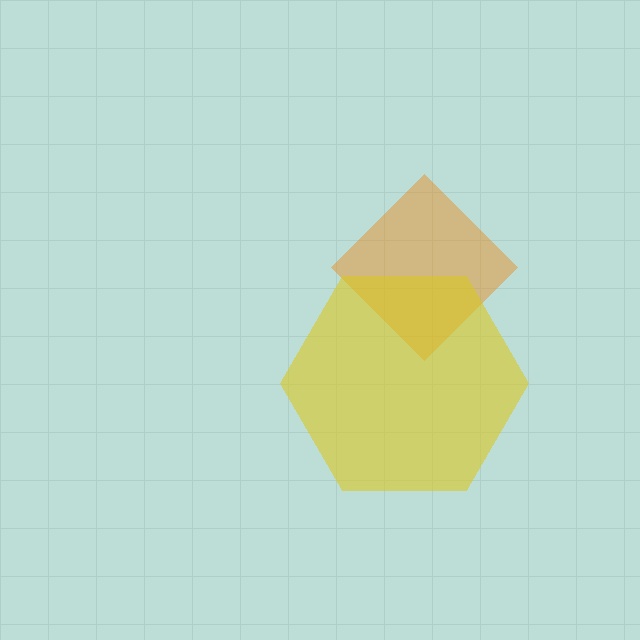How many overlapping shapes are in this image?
There are 2 overlapping shapes in the image.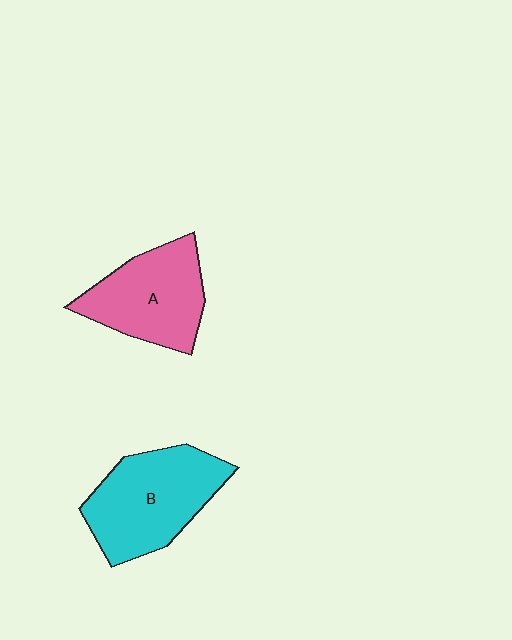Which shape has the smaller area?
Shape A (pink).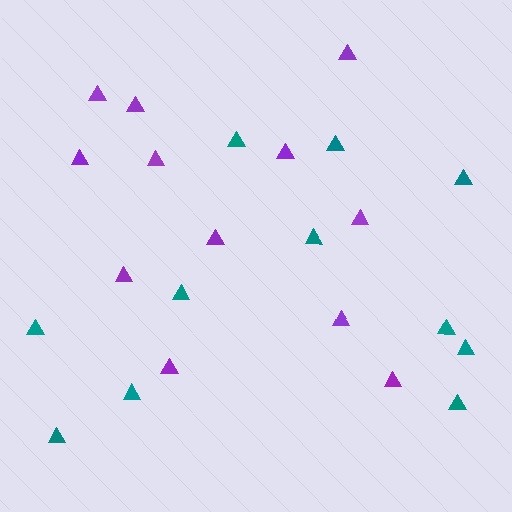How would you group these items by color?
There are 2 groups: one group of teal triangles (11) and one group of purple triangles (12).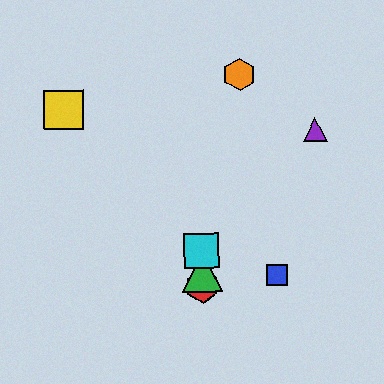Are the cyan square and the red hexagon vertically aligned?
Yes, both are at x≈202.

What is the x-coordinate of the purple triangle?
The purple triangle is at x≈315.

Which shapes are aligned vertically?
The red hexagon, the green triangle, the cyan square are aligned vertically.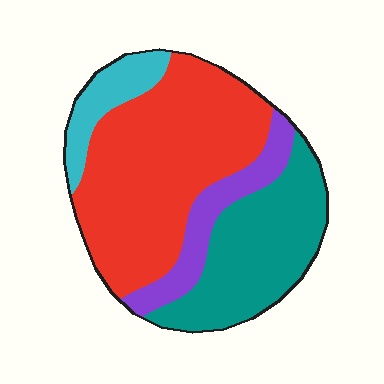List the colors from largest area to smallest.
From largest to smallest: red, teal, purple, cyan.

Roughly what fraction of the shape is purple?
Purple takes up less than a sixth of the shape.